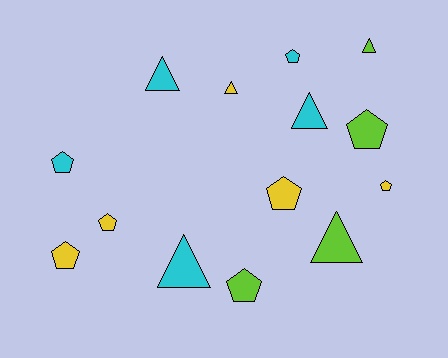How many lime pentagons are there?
There are 2 lime pentagons.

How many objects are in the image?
There are 14 objects.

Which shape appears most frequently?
Pentagon, with 8 objects.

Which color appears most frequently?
Cyan, with 5 objects.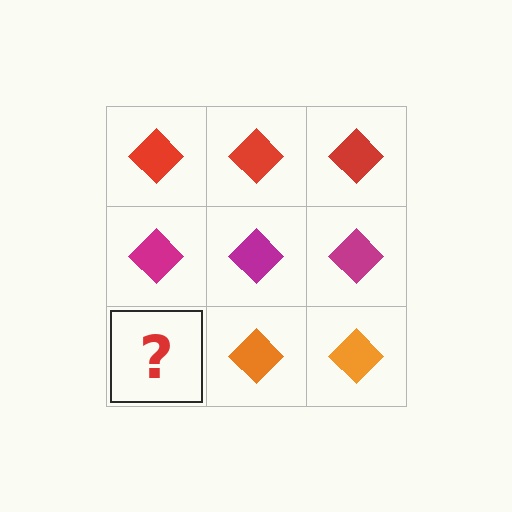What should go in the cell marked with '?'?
The missing cell should contain an orange diamond.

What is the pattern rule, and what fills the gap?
The rule is that each row has a consistent color. The gap should be filled with an orange diamond.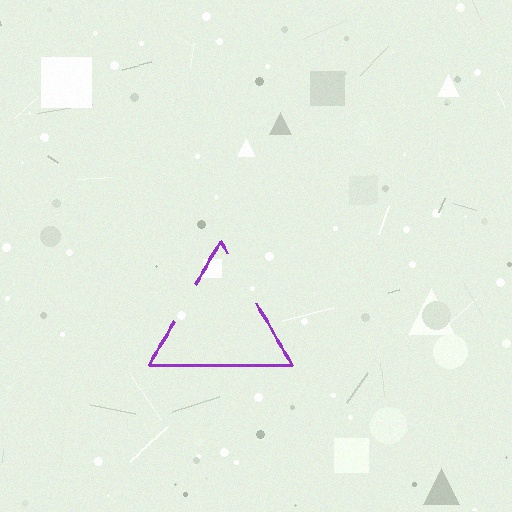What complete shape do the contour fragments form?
The contour fragments form a triangle.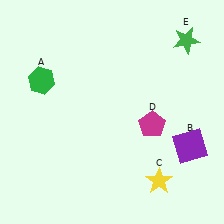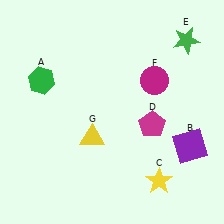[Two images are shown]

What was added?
A magenta circle (F), a yellow triangle (G) were added in Image 2.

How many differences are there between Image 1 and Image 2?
There are 2 differences between the two images.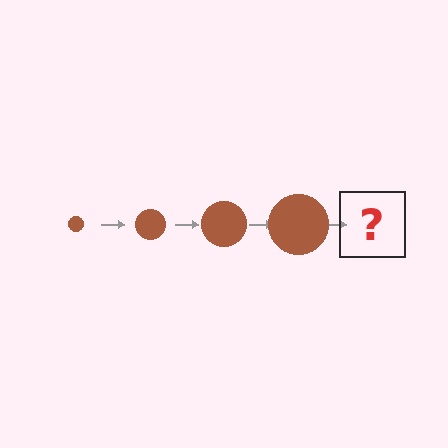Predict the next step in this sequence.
The next step is a brown circle, larger than the previous one.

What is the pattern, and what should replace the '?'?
The pattern is that the circle gets progressively larger each step. The '?' should be a brown circle, larger than the previous one.